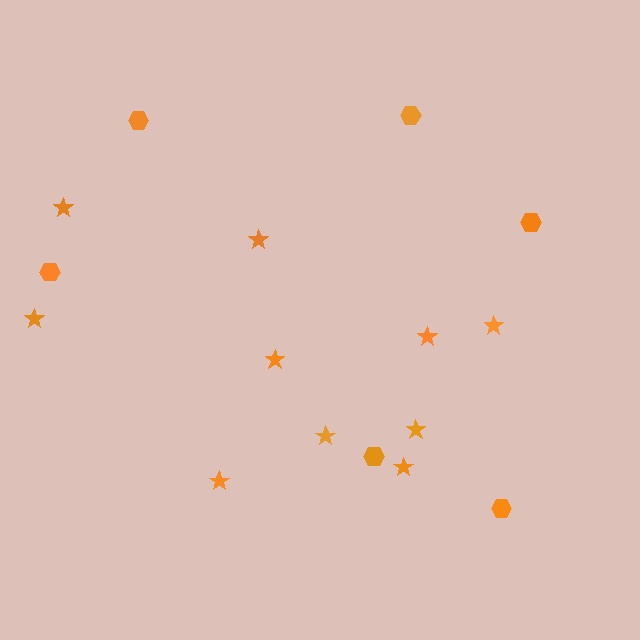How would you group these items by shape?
There are 2 groups: one group of hexagons (6) and one group of stars (10).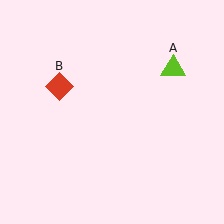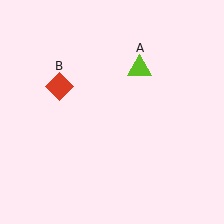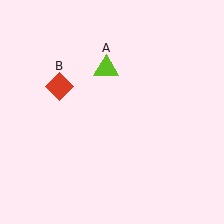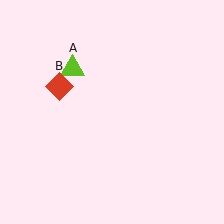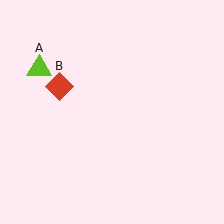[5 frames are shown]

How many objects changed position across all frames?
1 object changed position: lime triangle (object A).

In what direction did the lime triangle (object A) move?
The lime triangle (object A) moved left.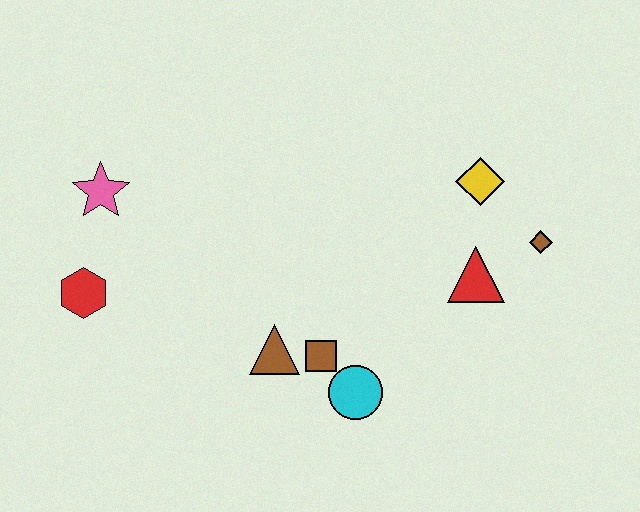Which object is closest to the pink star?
The red hexagon is closest to the pink star.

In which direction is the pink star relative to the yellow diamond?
The pink star is to the left of the yellow diamond.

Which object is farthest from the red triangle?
The red hexagon is farthest from the red triangle.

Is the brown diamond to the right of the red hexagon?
Yes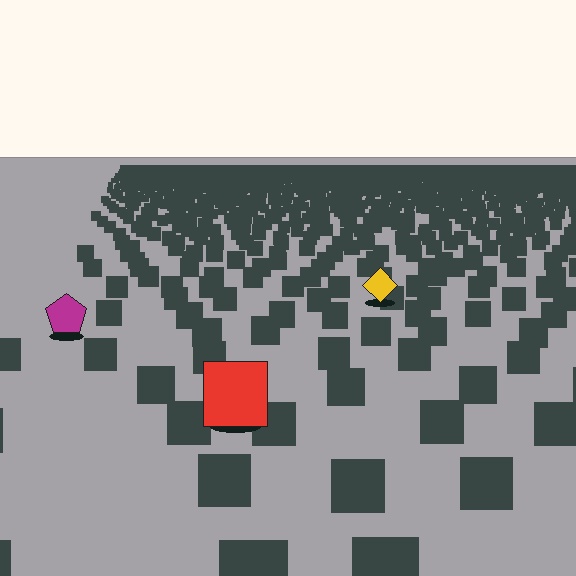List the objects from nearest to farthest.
From nearest to farthest: the red square, the magenta pentagon, the yellow diamond.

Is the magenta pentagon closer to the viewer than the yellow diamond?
Yes. The magenta pentagon is closer — you can tell from the texture gradient: the ground texture is coarser near it.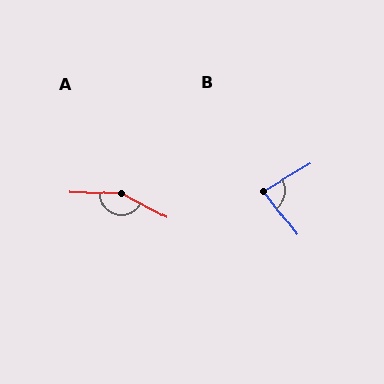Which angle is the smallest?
B, at approximately 83 degrees.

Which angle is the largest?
A, at approximately 154 degrees.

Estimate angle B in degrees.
Approximately 83 degrees.